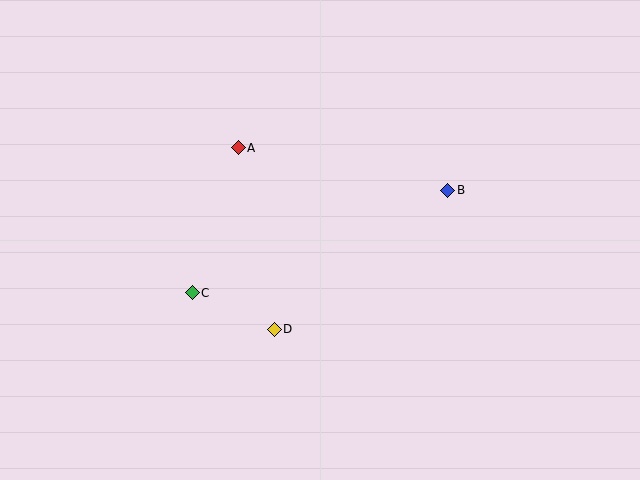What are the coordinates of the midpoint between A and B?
The midpoint between A and B is at (343, 169).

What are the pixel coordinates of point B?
Point B is at (448, 190).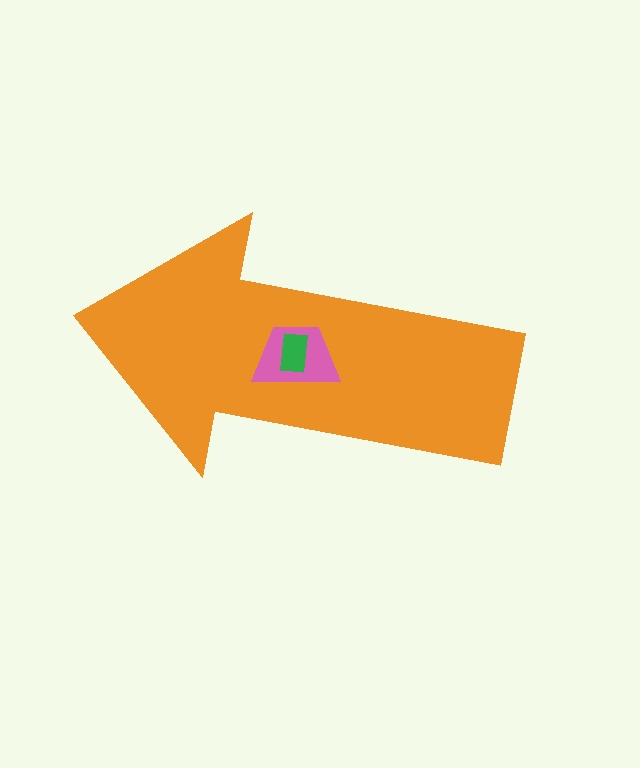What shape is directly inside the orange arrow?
The pink trapezoid.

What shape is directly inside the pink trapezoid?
The green rectangle.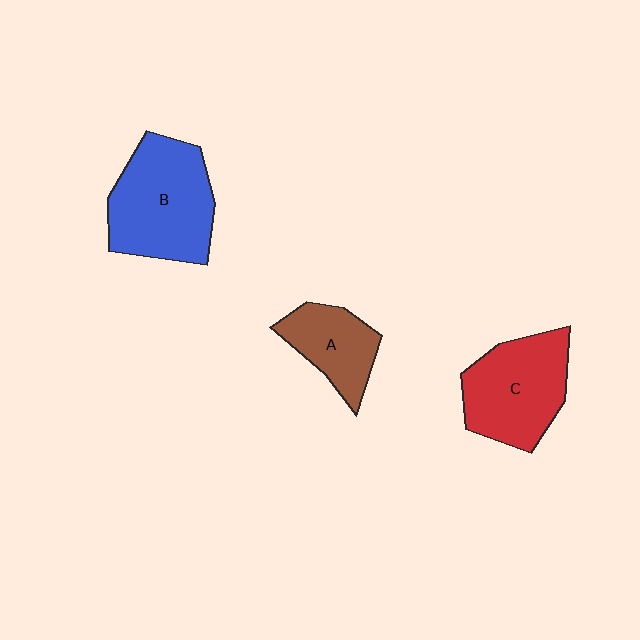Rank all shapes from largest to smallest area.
From largest to smallest: B (blue), C (red), A (brown).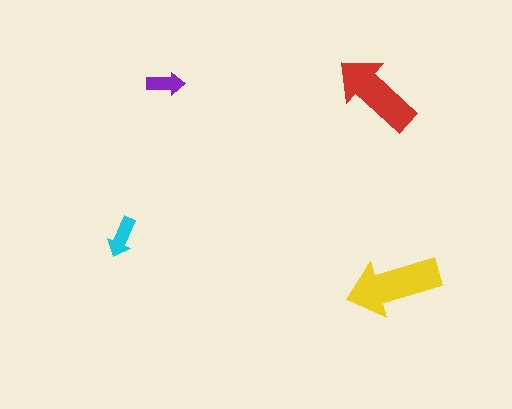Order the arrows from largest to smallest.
the yellow one, the red one, the cyan one, the purple one.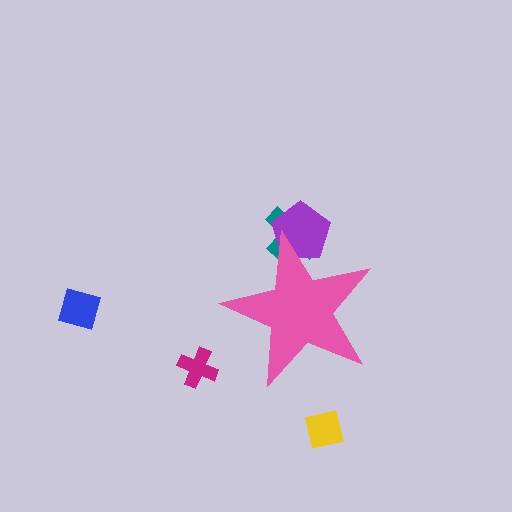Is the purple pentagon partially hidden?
Yes, the purple pentagon is partially hidden behind the pink star.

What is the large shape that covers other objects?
A pink star.